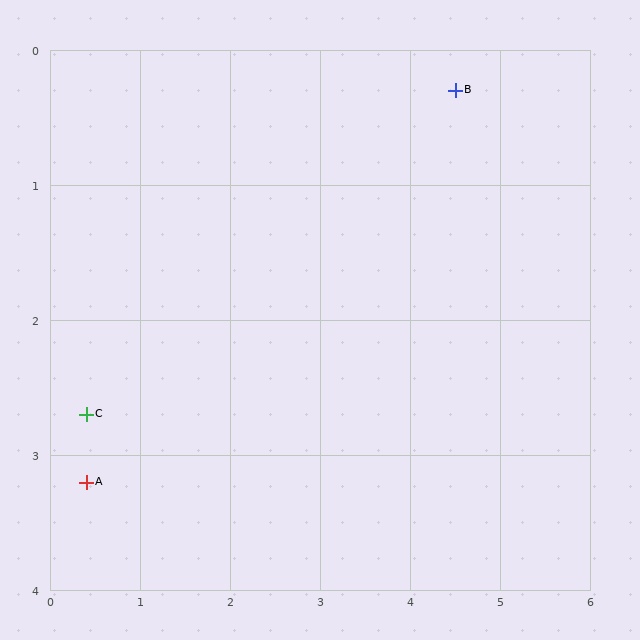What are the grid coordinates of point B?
Point B is at approximately (4.5, 0.3).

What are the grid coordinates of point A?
Point A is at approximately (0.4, 3.2).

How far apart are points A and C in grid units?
Points A and C are about 0.5 grid units apart.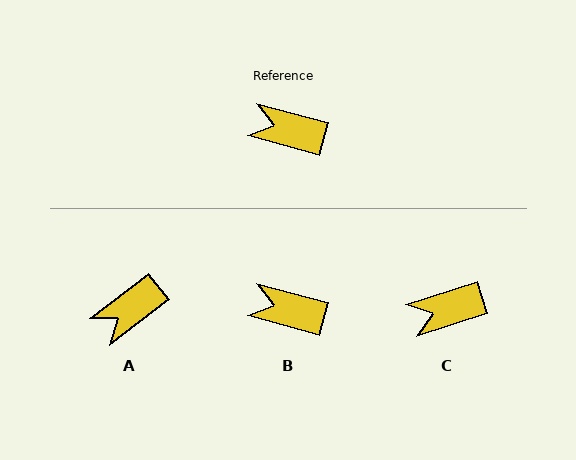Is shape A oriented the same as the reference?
No, it is off by about 52 degrees.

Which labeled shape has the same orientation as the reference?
B.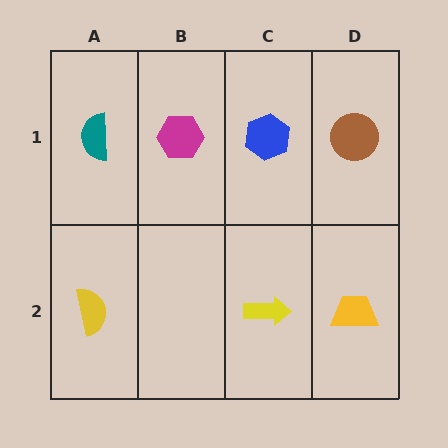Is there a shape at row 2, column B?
No, that cell is empty.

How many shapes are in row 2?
3 shapes.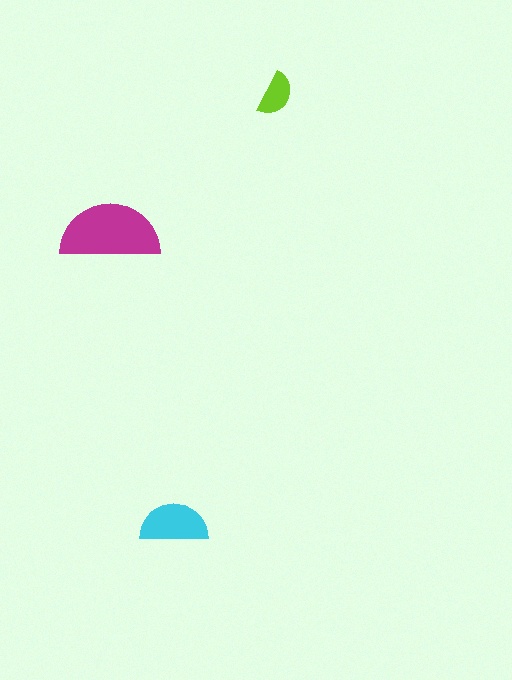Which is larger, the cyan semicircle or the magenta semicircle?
The magenta one.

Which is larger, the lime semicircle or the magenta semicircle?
The magenta one.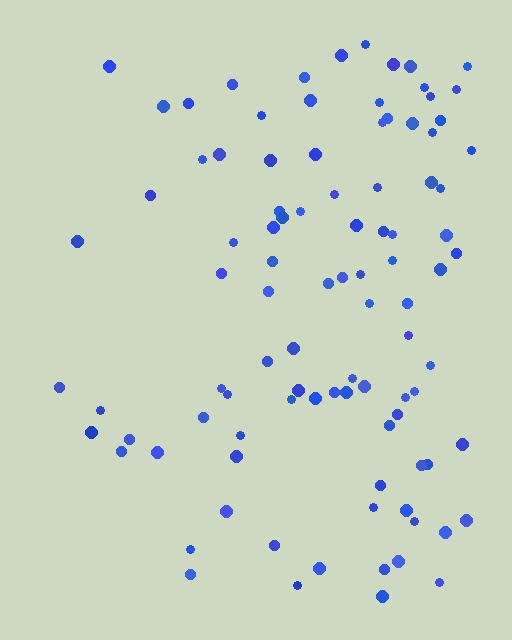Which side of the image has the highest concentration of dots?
The right.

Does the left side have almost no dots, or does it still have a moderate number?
Still a moderate number, just noticeably fewer than the right.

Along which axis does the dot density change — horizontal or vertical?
Horizontal.